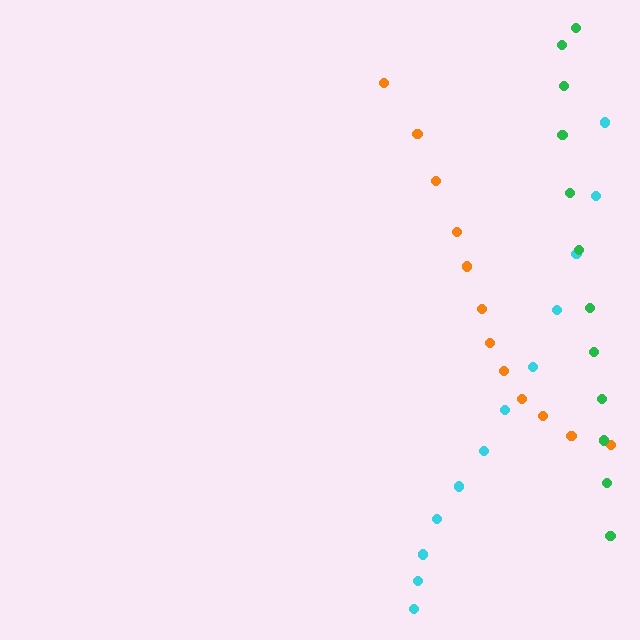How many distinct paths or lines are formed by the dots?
There are 3 distinct paths.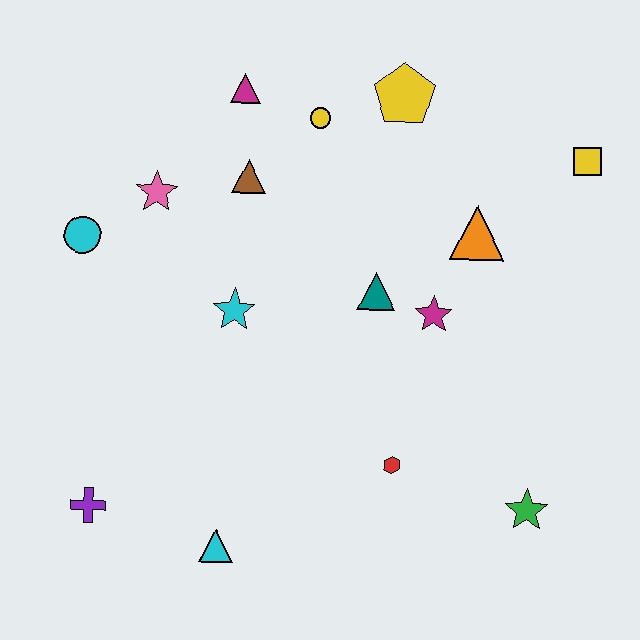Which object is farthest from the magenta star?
The purple cross is farthest from the magenta star.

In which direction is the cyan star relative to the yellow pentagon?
The cyan star is below the yellow pentagon.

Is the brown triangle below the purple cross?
No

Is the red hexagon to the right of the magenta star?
No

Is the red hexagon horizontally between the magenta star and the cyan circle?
Yes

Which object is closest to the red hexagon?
The green star is closest to the red hexagon.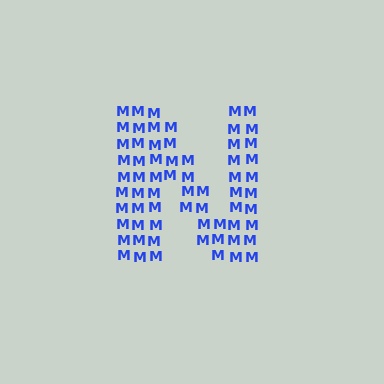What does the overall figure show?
The overall figure shows the letter N.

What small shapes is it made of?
It is made of small letter M's.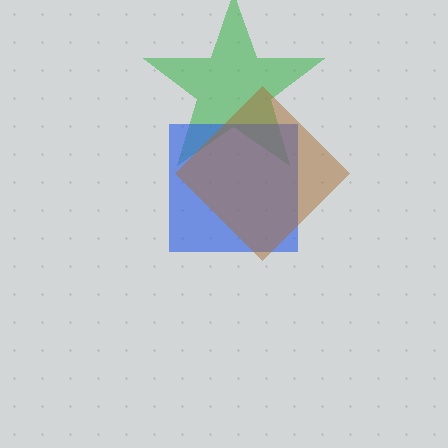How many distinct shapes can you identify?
There are 3 distinct shapes: a green star, a blue square, a brown diamond.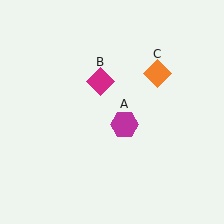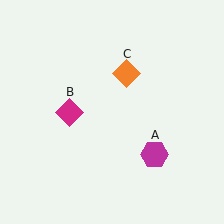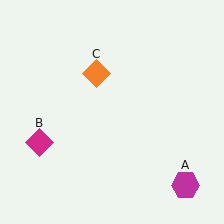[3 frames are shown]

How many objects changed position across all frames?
3 objects changed position: magenta hexagon (object A), magenta diamond (object B), orange diamond (object C).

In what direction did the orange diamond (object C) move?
The orange diamond (object C) moved left.